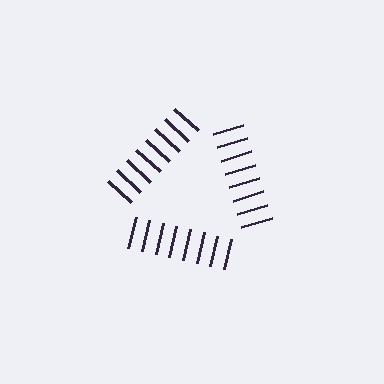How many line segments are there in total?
24 — 8 along each of the 3 edges.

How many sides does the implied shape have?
3 sides — the line-ends trace a triangle.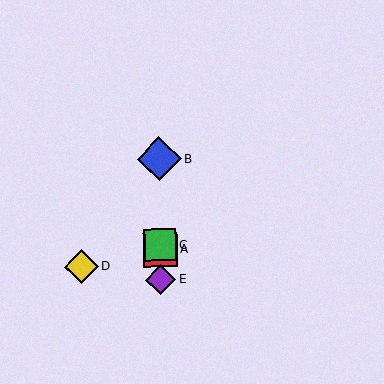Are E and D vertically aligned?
No, E is at x≈160 and D is at x≈81.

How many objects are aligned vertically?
4 objects (A, B, C, E) are aligned vertically.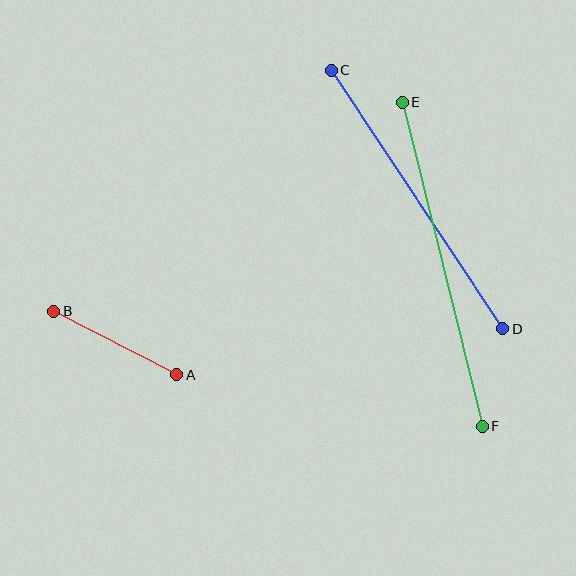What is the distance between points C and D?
The distance is approximately 310 pixels.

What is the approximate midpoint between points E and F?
The midpoint is at approximately (442, 264) pixels.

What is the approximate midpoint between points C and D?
The midpoint is at approximately (417, 200) pixels.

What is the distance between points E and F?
The distance is approximately 334 pixels.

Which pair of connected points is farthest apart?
Points E and F are farthest apart.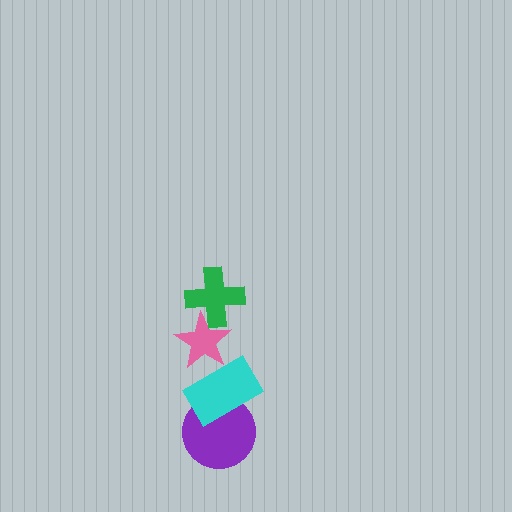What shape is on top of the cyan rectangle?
The pink star is on top of the cyan rectangle.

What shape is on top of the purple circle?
The cyan rectangle is on top of the purple circle.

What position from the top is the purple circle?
The purple circle is 4th from the top.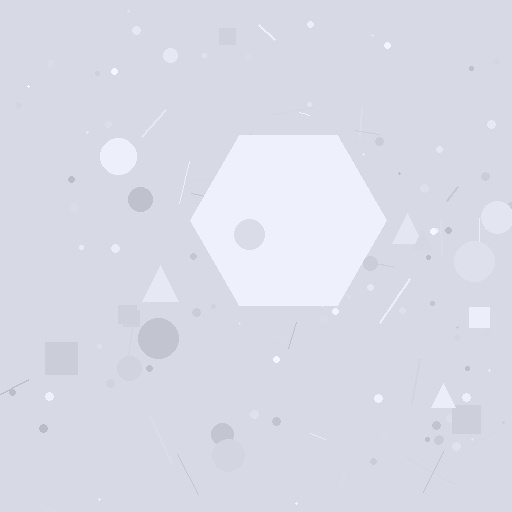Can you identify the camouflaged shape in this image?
The camouflaged shape is a hexagon.